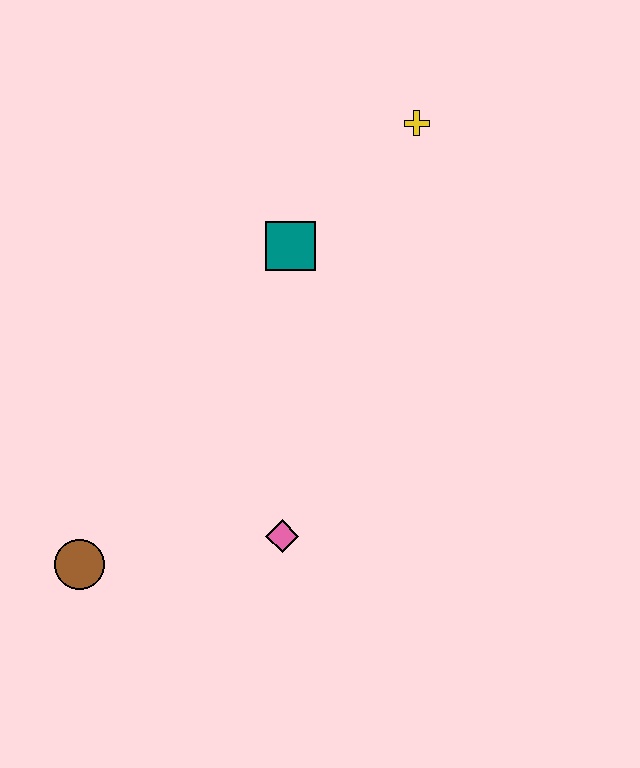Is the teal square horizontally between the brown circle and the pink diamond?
No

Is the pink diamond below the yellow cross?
Yes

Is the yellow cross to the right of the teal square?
Yes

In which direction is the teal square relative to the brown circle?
The teal square is above the brown circle.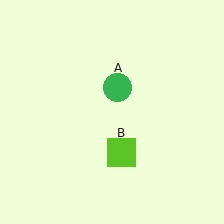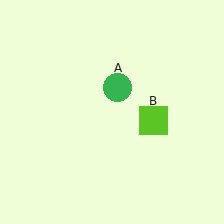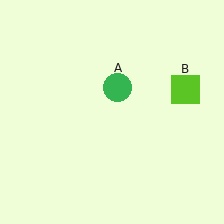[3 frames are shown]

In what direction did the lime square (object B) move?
The lime square (object B) moved up and to the right.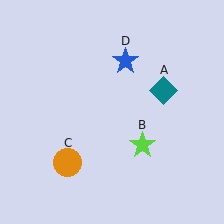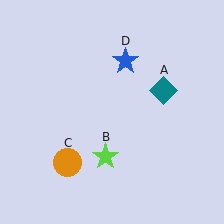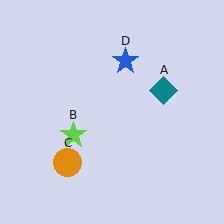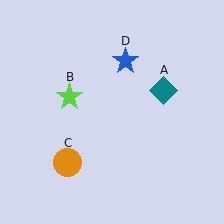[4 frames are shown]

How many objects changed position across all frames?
1 object changed position: lime star (object B).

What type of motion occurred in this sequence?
The lime star (object B) rotated clockwise around the center of the scene.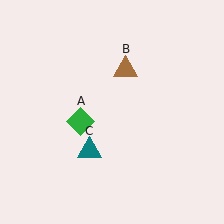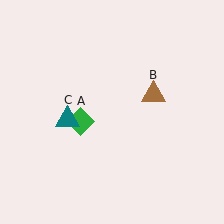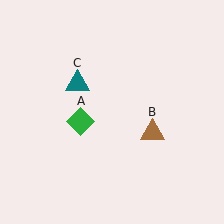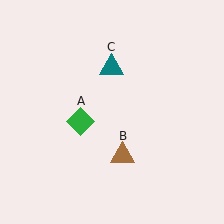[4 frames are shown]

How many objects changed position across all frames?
2 objects changed position: brown triangle (object B), teal triangle (object C).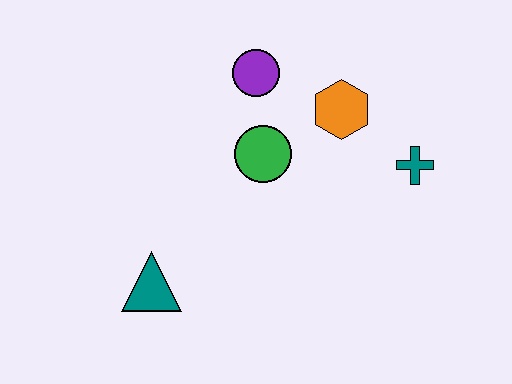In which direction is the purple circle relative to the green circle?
The purple circle is above the green circle.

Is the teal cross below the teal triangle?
No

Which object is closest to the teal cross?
The orange hexagon is closest to the teal cross.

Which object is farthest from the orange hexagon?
The teal triangle is farthest from the orange hexagon.